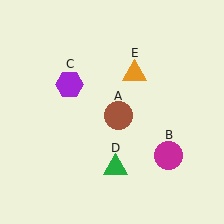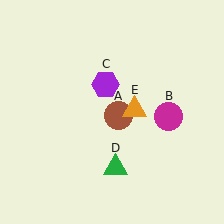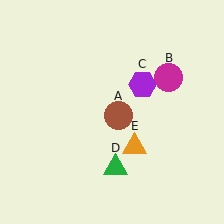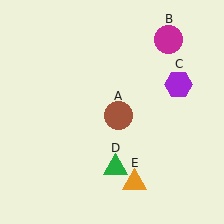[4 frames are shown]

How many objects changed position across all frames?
3 objects changed position: magenta circle (object B), purple hexagon (object C), orange triangle (object E).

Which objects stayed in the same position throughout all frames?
Brown circle (object A) and green triangle (object D) remained stationary.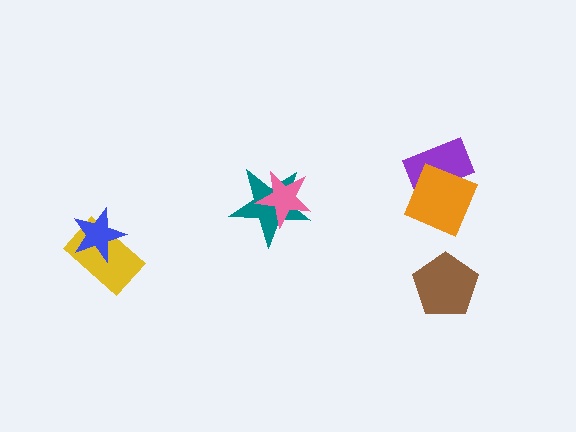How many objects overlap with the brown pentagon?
0 objects overlap with the brown pentagon.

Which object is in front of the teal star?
The pink star is in front of the teal star.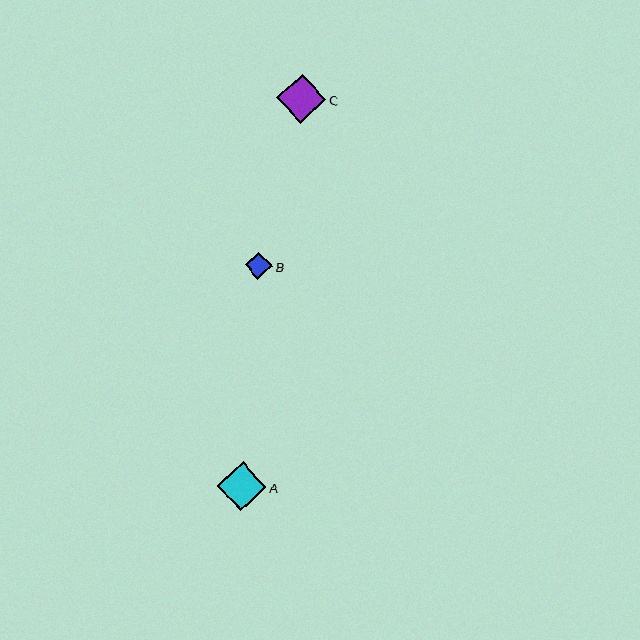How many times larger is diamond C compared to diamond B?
Diamond C is approximately 1.8 times the size of diamond B.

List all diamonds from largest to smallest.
From largest to smallest: A, C, B.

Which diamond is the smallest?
Diamond B is the smallest with a size of approximately 28 pixels.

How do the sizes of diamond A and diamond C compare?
Diamond A and diamond C are approximately the same size.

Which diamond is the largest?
Diamond A is the largest with a size of approximately 49 pixels.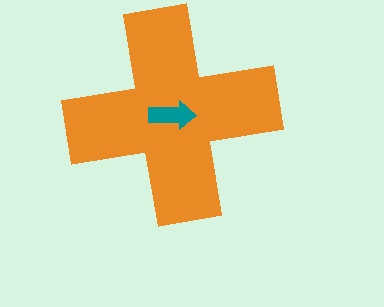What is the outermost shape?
The orange cross.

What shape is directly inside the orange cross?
The teal arrow.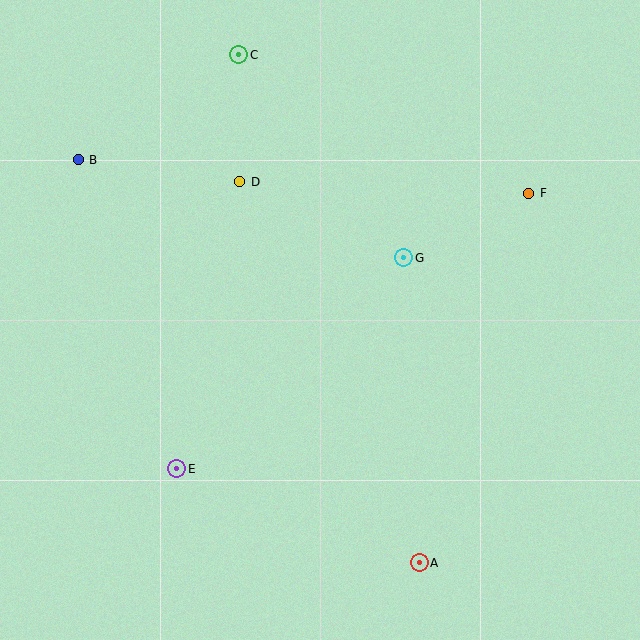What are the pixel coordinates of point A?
Point A is at (419, 563).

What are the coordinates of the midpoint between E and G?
The midpoint between E and G is at (290, 363).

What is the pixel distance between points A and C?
The distance between A and C is 539 pixels.